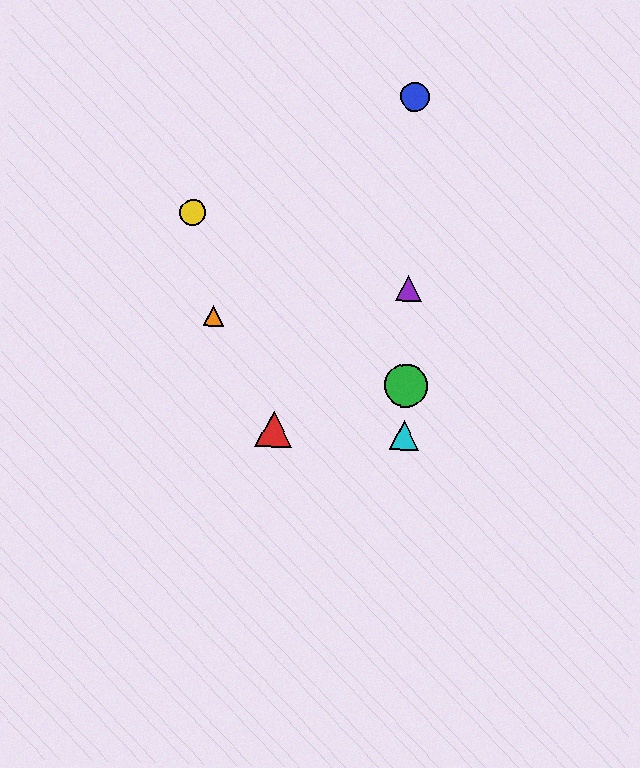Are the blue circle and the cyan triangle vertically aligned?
Yes, both are at x≈415.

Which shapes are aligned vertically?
The blue circle, the green circle, the purple triangle, the cyan triangle are aligned vertically.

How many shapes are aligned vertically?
4 shapes (the blue circle, the green circle, the purple triangle, the cyan triangle) are aligned vertically.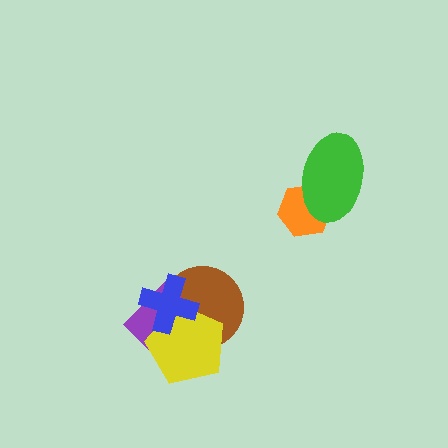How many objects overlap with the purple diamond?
3 objects overlap with the purple diamond.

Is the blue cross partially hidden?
No, no other shape covers it.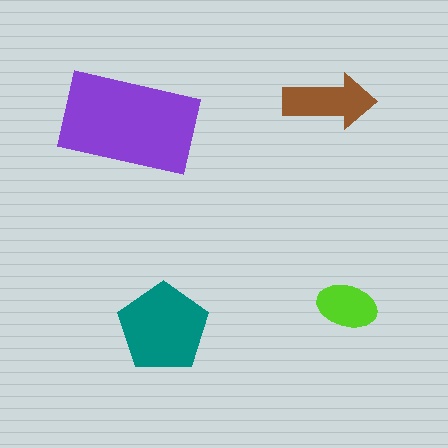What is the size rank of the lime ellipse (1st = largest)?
4th.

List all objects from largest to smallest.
The purple rectangle, the teal pentagon, the brown arrow, the lime ellipse.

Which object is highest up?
The brown arrow is topmost.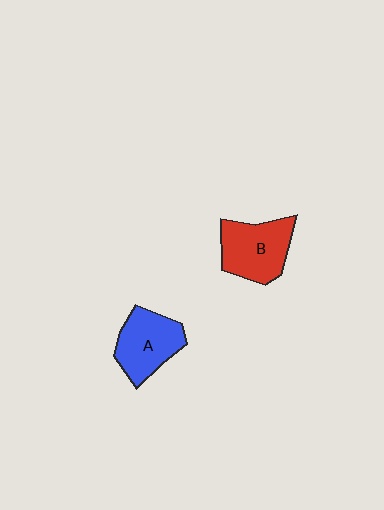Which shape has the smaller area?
Shape A (blue).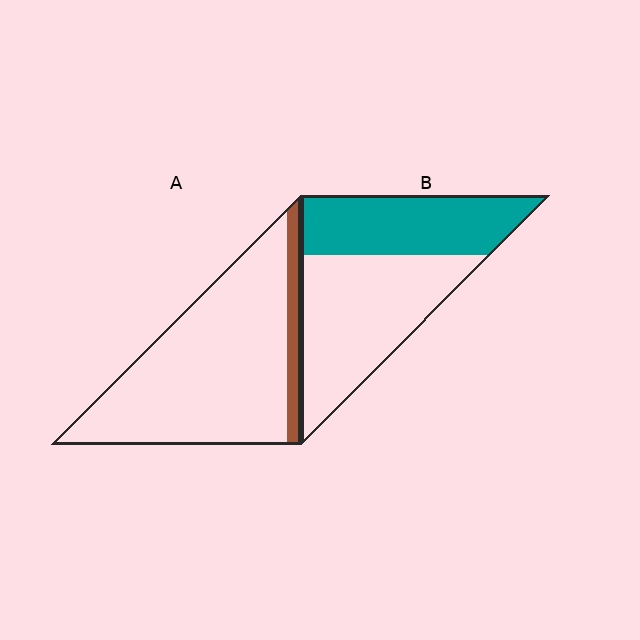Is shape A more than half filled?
No.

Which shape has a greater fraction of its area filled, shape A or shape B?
Shape B.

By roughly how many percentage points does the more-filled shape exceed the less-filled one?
By roughly 30 percentage points (B over A).